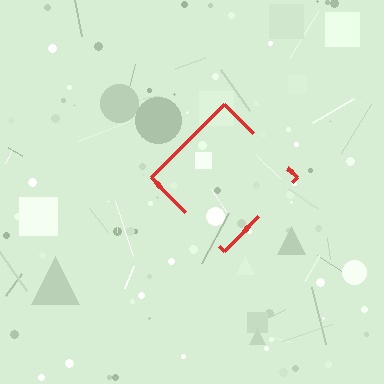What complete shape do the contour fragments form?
The contour fragments form a diamond.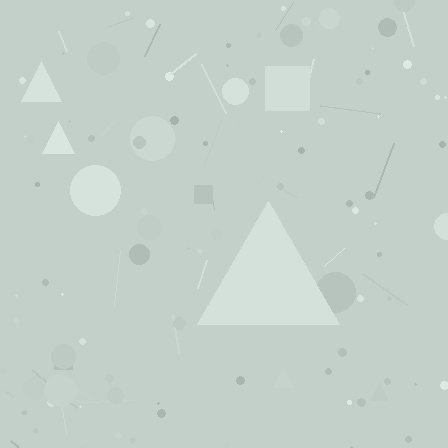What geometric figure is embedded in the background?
A triangle is embedded in the background.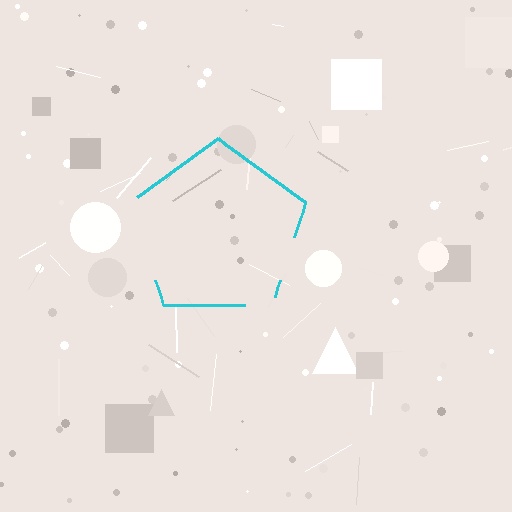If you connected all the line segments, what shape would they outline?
They would outline a pentagon.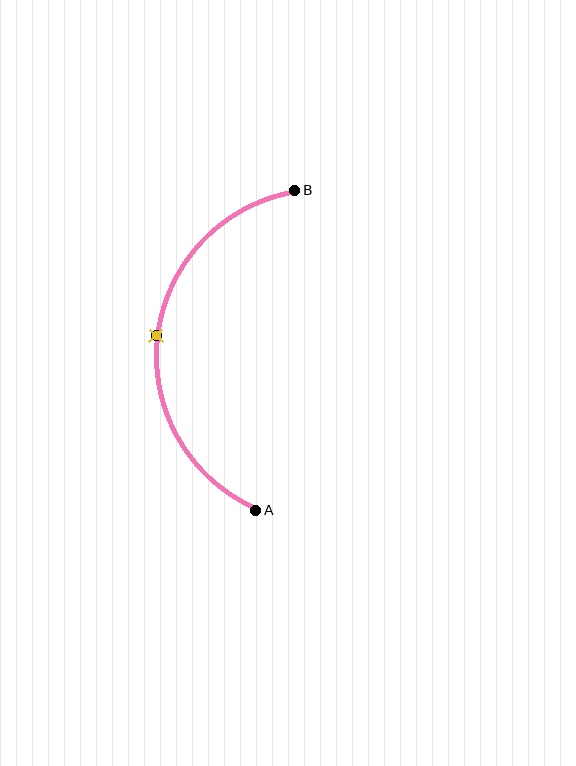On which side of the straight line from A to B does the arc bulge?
The arc bulges to the left of the straight line connecting A and B.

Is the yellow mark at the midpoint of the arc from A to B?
Yes. The yellow mark lies on the arc at equal arc-length from both A and B — it is the arc midpoint.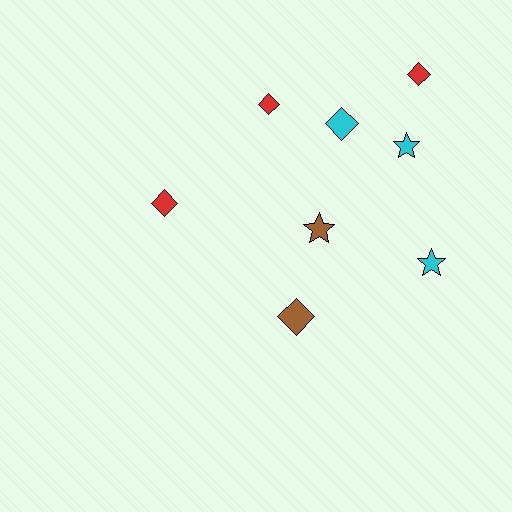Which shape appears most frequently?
Diamond, with 5 objects.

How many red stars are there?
There are no red stars.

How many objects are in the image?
There are 8 objects.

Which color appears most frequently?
Cyan, with 3 objects.